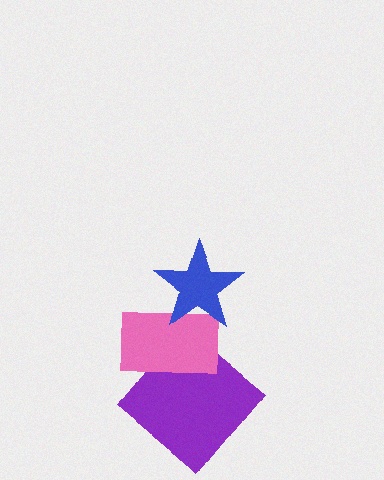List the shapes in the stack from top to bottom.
From top to bottom: the blue star, the pink rectangle, the purple diamond.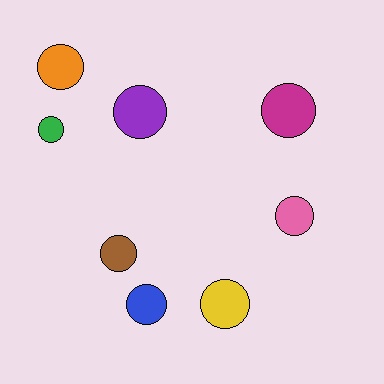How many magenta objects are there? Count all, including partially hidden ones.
There is 1 magenta object.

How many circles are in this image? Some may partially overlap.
There are 8 circles.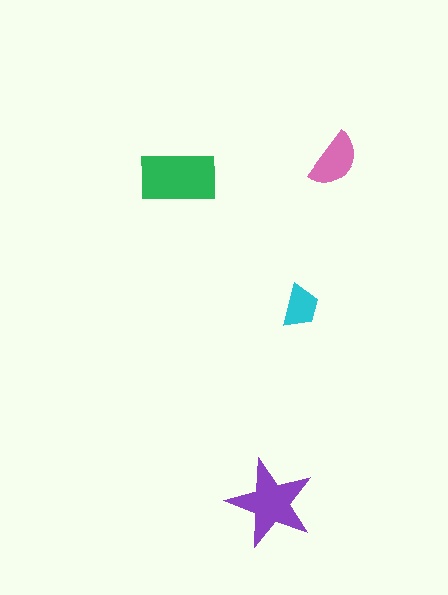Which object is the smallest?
The cyan trapezoid.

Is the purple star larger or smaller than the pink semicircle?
Larger.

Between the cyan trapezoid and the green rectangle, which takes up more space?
The green rectangle.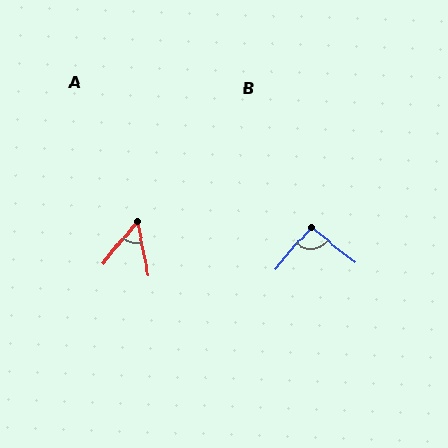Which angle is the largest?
B, at approximately 92 degrees.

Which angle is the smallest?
A, at approximately 51 degrees.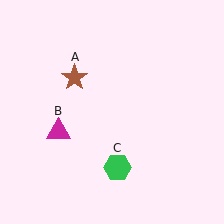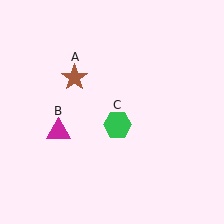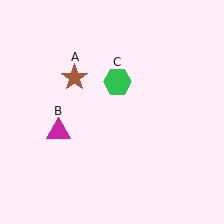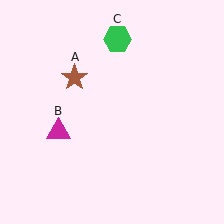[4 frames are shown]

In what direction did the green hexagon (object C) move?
The green hexagon (object C) moved up.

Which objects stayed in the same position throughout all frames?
Brown star (object A) and magenta triangle (object B) remained stationary.